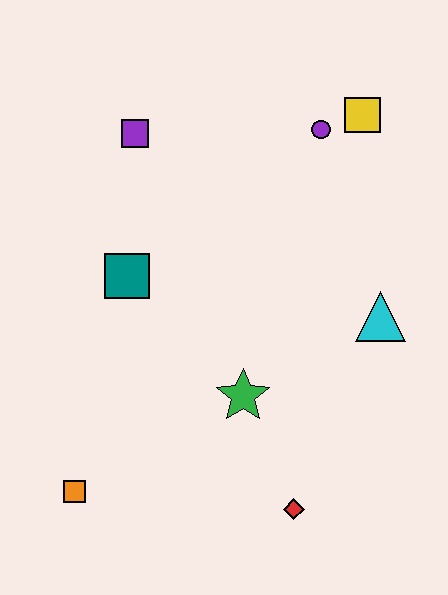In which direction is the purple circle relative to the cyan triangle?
The purple circle is above the cyan triangle.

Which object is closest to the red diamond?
The green star is closest to the red diamond.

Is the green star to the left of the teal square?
No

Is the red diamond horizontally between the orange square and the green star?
No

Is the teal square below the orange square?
No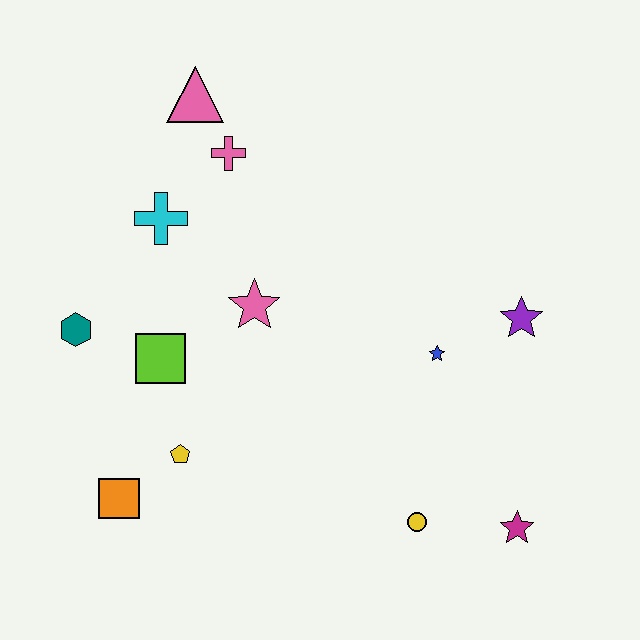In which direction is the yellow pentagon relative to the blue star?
The yellow pentagon is to the left of the blue star.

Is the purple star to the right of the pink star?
Yes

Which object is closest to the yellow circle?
The magenta star is closest to the yellow circle.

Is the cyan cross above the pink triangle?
No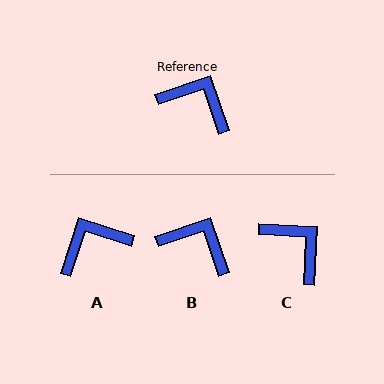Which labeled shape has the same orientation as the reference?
B.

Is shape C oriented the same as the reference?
No, it is off by about 21 degrees.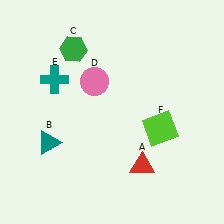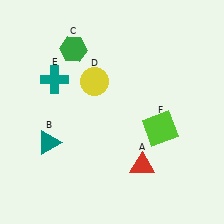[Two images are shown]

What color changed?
The circle (D) changed from pink in Image 1 to yellow in Image 2.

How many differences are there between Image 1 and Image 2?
There is 1 difference between the two images.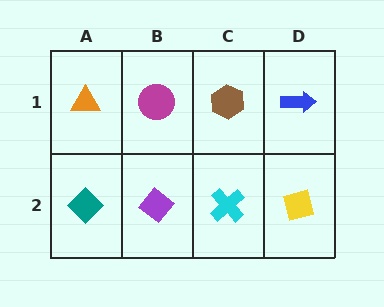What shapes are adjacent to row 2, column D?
A blue arrow (row 1, column D), a cyan cross (row 2, column C).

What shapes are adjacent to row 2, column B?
A magenta circle (row 1, column B), a teal diamond (row 2, column A), a cyan cross (row 2, column C).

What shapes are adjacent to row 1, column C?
A cyan cross (row 2, column C), a magenta circle (row 1, column B), a blue arrow (row 1, column D).